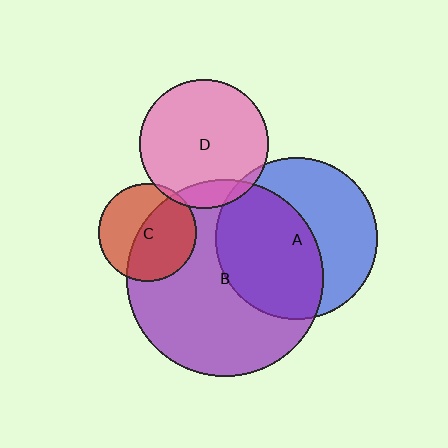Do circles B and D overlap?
Yes.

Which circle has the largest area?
Circle B (purple).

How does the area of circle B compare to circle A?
Approximately 1.5 times.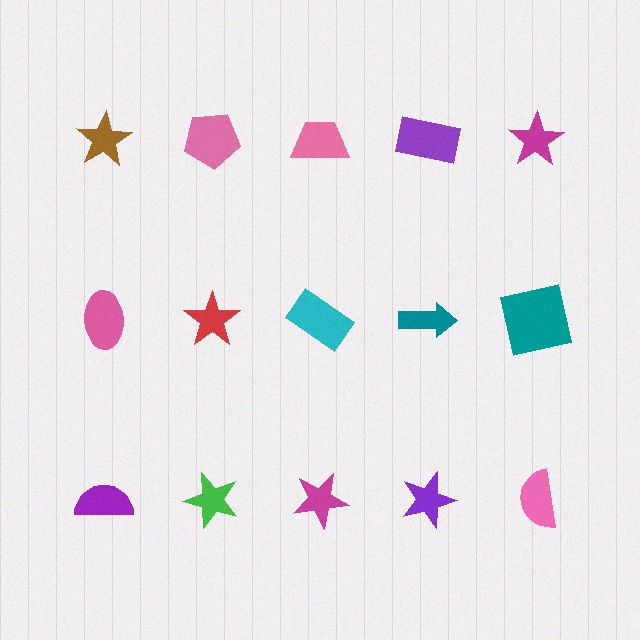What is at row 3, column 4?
A purple star.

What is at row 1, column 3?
A pink trapezoid.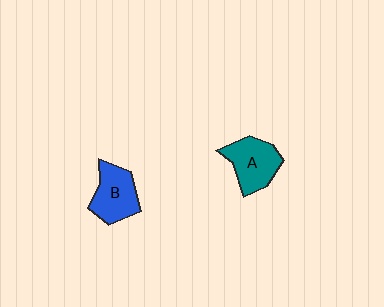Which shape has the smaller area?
Shape B (blue).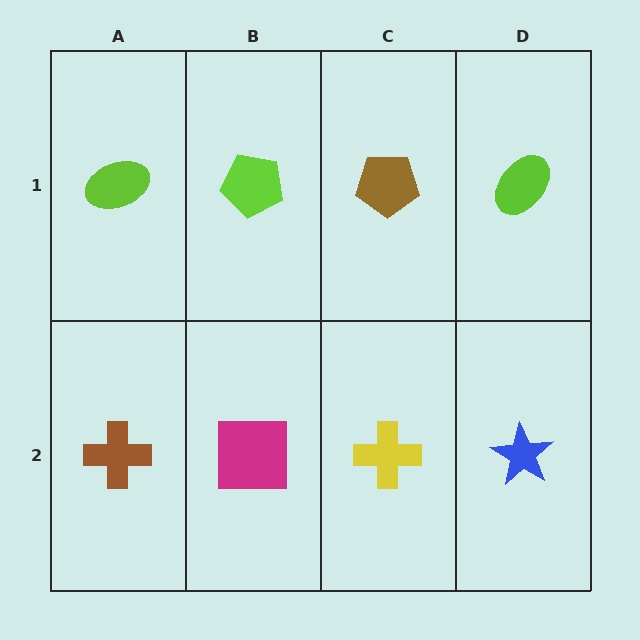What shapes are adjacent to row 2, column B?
A lime pentagon (row 1, column B), a brown cross (row 2, column A), a yellow cross (row 2, column C).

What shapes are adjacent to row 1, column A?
A brown cross (row 2, column A), a lime pentagon (row 1, column B).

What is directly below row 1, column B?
A magenta square.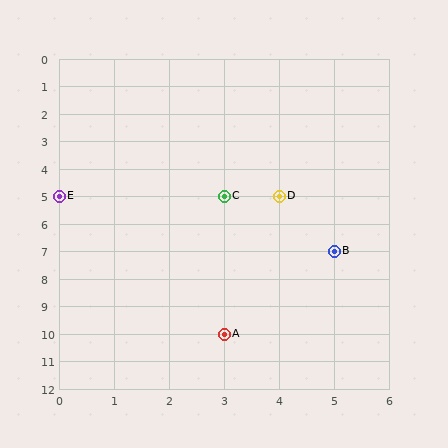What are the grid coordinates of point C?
Point C is at grid coordinates (3, 5).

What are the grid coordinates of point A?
Point A is at grid coordinates (3, 10).